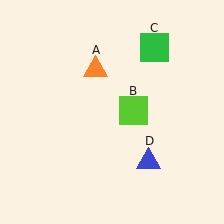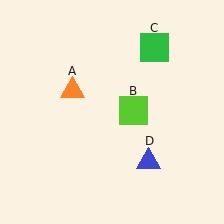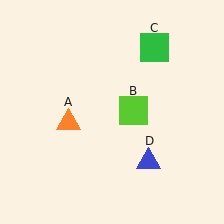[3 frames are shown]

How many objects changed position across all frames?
1 object changed position: orange triangle (object A).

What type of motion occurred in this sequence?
The orange triangle (object A) rotated counterclockwise around the center of the scene.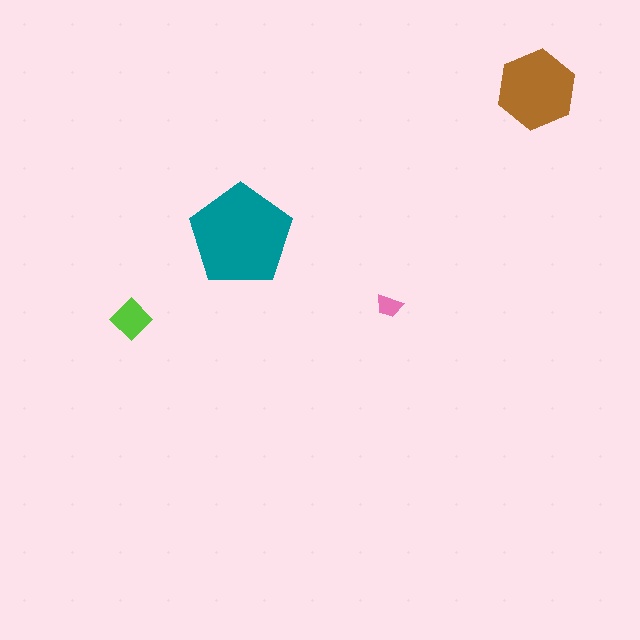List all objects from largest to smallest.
The teal pentagon, the brown hexagon, the lime diamond, the pink trapezoid.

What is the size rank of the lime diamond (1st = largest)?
3rd.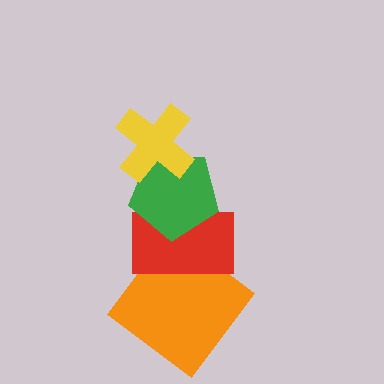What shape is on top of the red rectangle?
The green pentagon is on top of the red rectangle.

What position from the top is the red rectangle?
The red rectangle is 3rd from the top.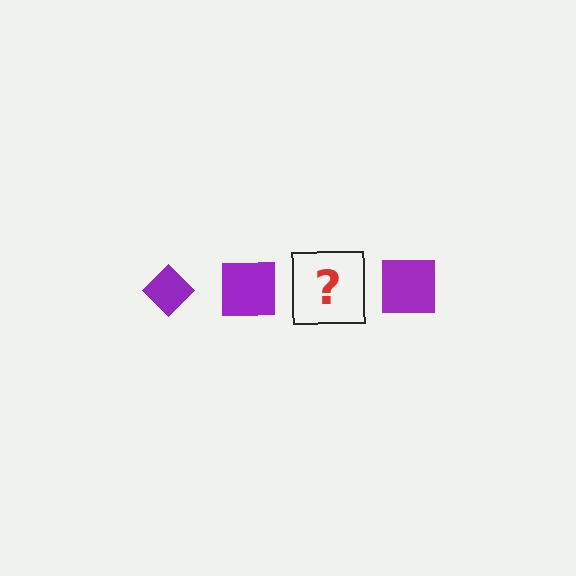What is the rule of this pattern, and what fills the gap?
The rule is that the pattern cycles through diamond, square shapes in purple. The gap should be filled with a purple diamond.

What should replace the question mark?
The question mark should be replaced with a purple diamond.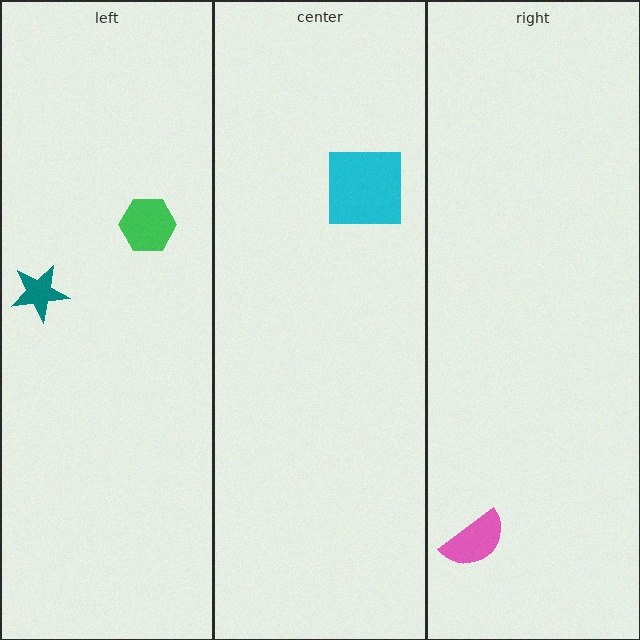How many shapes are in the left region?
2.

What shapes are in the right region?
The pink semicircle.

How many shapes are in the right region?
1.